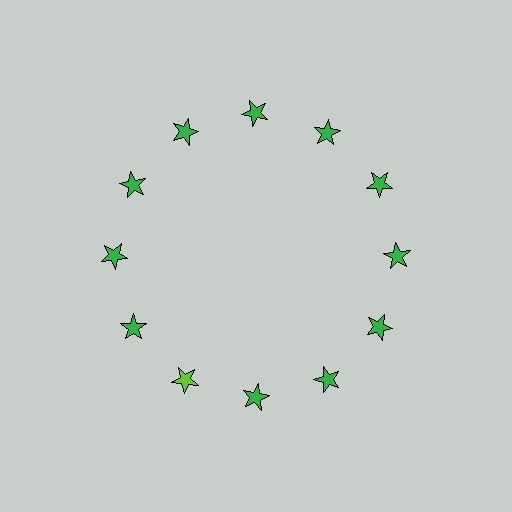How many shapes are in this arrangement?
There are 12 shapes arranged in a ring pattern.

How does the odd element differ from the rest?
It has a different color: lime instead of green.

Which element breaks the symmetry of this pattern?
The lime star at roughly the 7 o'clock position breaks the symmetry. All other shapes are green stars.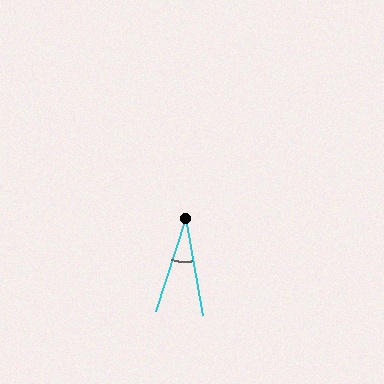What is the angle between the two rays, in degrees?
Approximately 28 degrees.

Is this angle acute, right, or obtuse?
It is acute.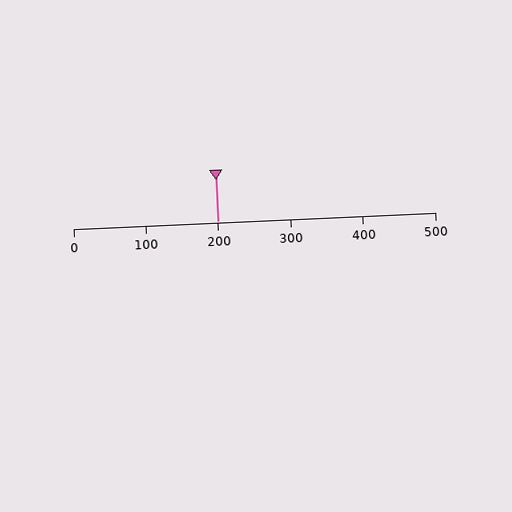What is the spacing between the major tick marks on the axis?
The major ticks are spaced 100 apart.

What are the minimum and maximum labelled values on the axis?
The axis runs from 0 to 500.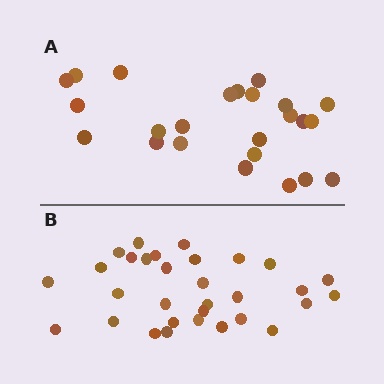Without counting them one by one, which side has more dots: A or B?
Region B (the bottom region) has more dots.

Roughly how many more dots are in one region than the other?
Region B has roughly 8 or so more dots than region A.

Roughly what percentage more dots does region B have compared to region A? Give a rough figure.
About 30% more.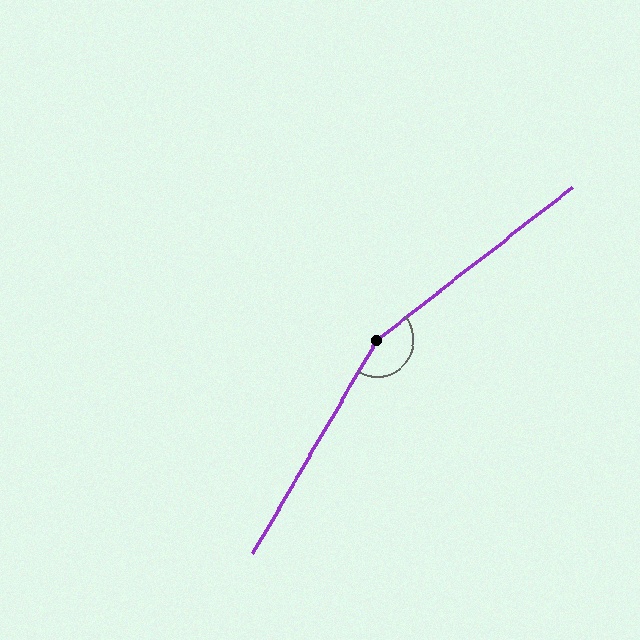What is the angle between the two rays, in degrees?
Approximately 158 degrees.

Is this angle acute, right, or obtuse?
It is obtuse.